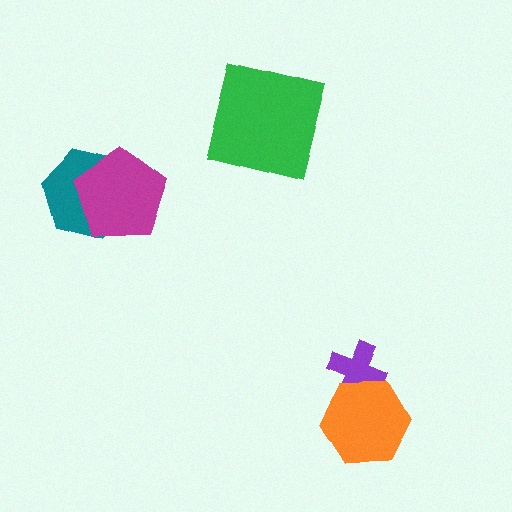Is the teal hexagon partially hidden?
Yes, it is partially covered by another shape.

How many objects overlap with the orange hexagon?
1 object overlaps with the orange hexagon.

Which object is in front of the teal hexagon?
The magenta pentagon is in front of the teal hexagon.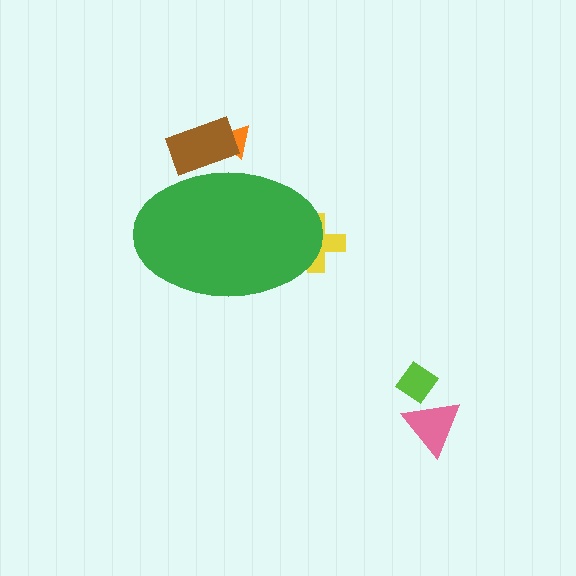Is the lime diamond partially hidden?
No, the lime diamond is fully visible.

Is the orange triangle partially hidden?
Yes, the orange triangle is partially hidden behind the green ellipse.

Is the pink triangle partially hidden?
No, the pink triangle is fully visible.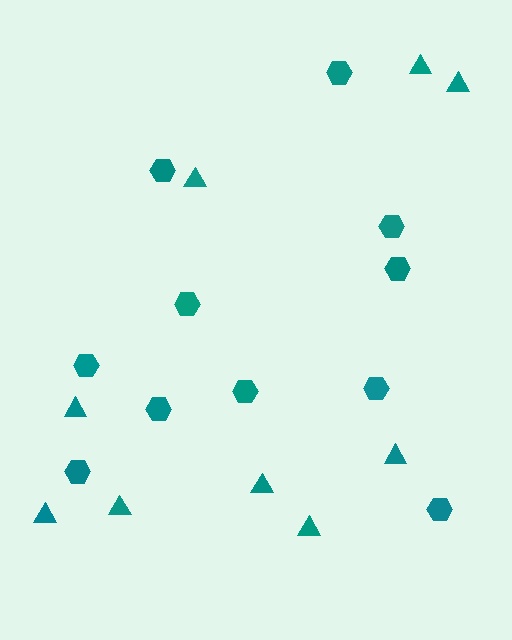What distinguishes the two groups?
There are 2 groups: one group of triangles (9) and one group of hexagons (11).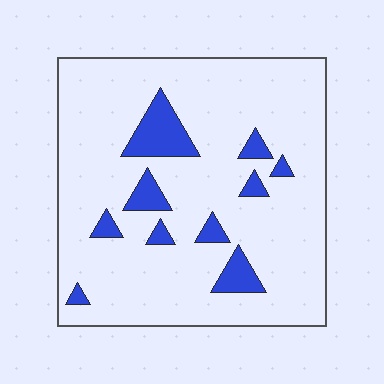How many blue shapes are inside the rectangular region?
10.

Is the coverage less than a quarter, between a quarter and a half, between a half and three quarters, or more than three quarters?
Less than a quarter.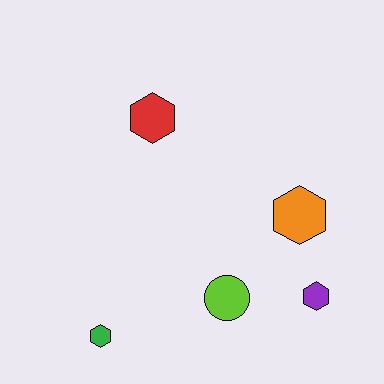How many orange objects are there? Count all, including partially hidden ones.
There is 1 orange object.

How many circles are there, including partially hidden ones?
There is 1 circle.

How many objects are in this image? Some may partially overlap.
There are 5 objects.